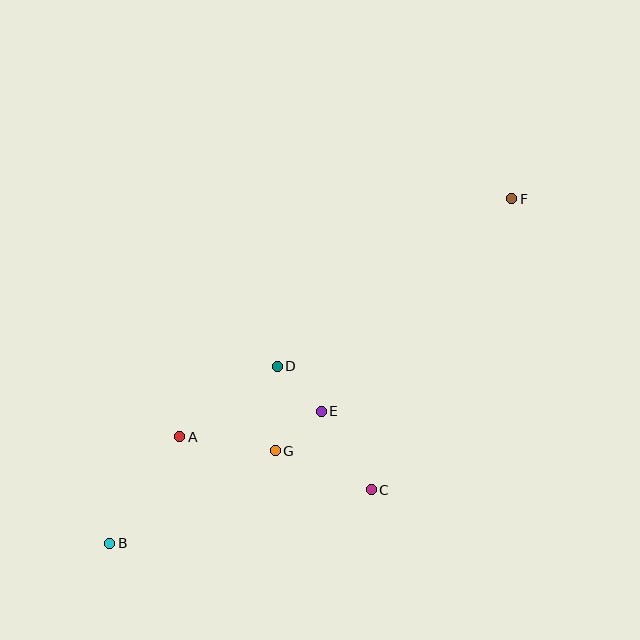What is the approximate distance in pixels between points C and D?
The distance between C and D is approximately 155 pixels.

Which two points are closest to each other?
Points E and G are closest to each other.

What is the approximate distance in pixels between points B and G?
The distance between B and G is approximately 189 pixels.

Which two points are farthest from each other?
Points B and F are farthest from each other.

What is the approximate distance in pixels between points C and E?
The distance between C and E is approximately 93 pixels.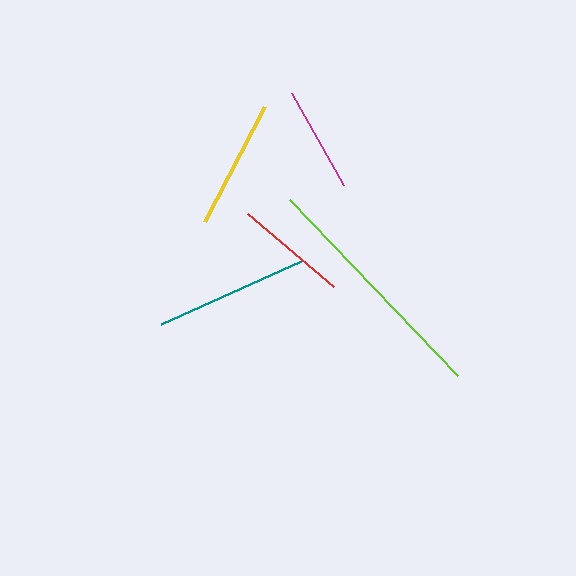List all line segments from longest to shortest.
From longest to shortest: lime, teal, yellow, red, magenta.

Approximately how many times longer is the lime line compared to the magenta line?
The lime line is approximately 2.3 times the length of the magenta line.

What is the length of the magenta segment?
The magenta segment is approximately 106 pixels long.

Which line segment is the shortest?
The magenta line is the shortest at approximately 106 pixels.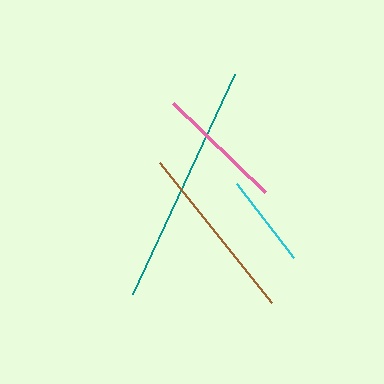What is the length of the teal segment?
The teal segment is approximately 243 pixels long.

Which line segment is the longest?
The teal line is the longest at approximately 243 pixels.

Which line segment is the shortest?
The cyan line is the shortest at approximately 94 pixels.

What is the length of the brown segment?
The brown segment is approximately 179 pixels long.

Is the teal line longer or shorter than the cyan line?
The teal line is longer than the cyan line.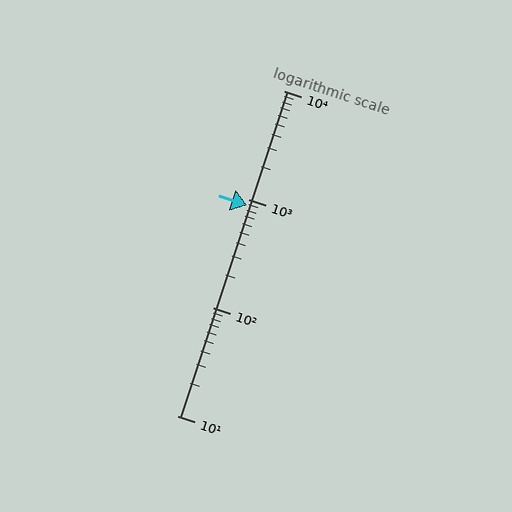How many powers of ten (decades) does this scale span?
The scale spans 3 decades, from 10 to 10000.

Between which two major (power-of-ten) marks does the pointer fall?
The pointer is between 100 and 1000.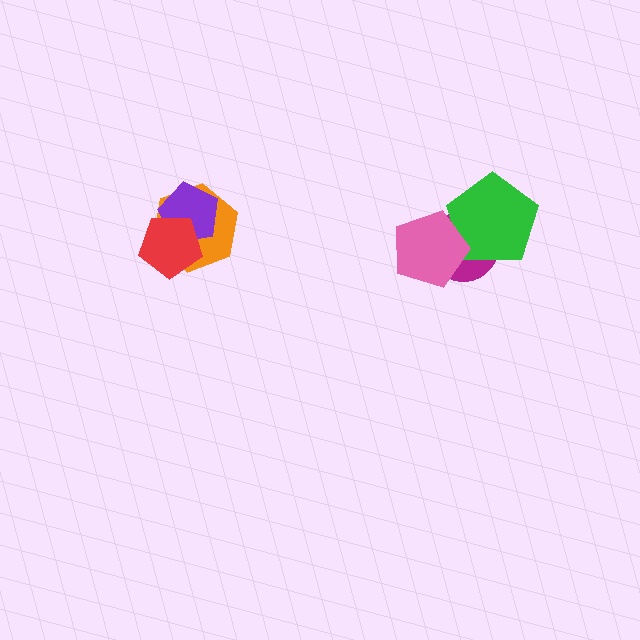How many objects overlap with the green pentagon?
2 objects overlap with the green pentagon.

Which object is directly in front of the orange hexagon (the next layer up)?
The purple pentagon is directly in front of the orange hexagon.